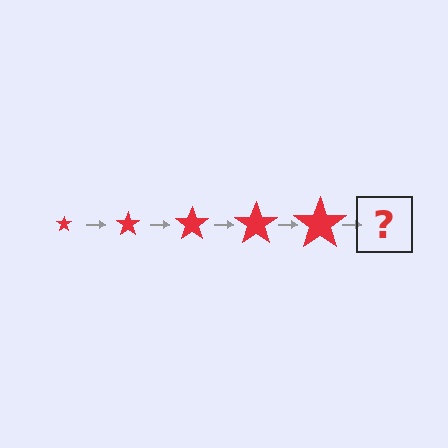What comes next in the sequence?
The next element should be a red star, larger than the previous one.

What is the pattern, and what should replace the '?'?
The pattern is that the star gets progressively larger each step. The '?' should be a red star, larger than the previous one.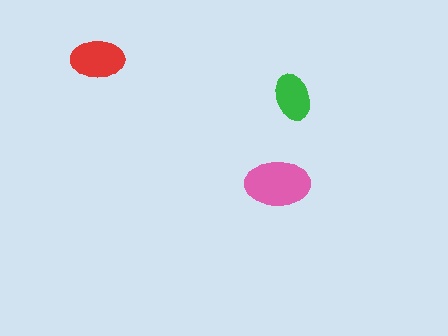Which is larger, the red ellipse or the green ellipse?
The red one.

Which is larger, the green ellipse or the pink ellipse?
The pink one.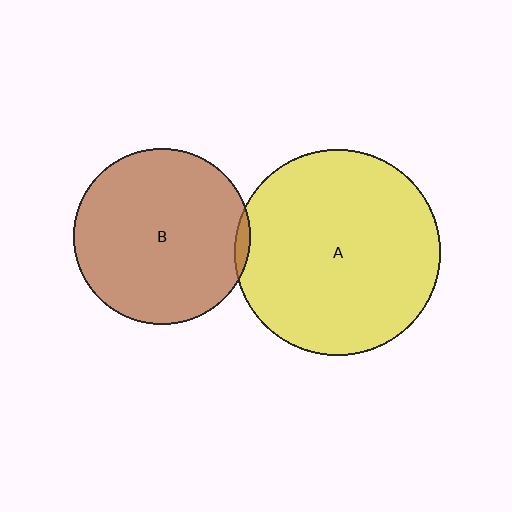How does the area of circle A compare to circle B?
Approximately 1.4 times.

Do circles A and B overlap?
Yes.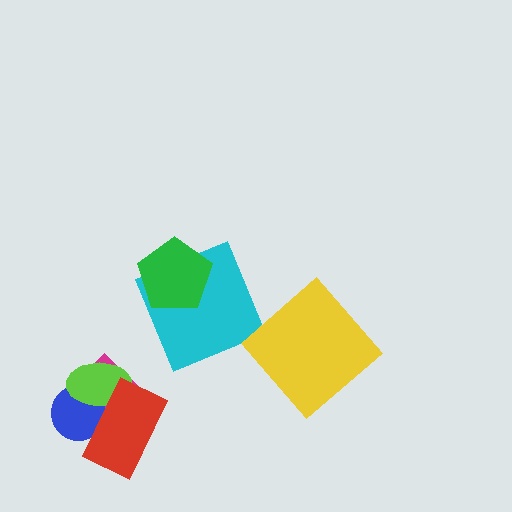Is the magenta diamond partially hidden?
Yes, it is partially covered by another shape.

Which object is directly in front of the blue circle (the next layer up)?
The lime ellipse is directly in front of the blue circle.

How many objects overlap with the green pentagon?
1 object overlaps with the green pentagon.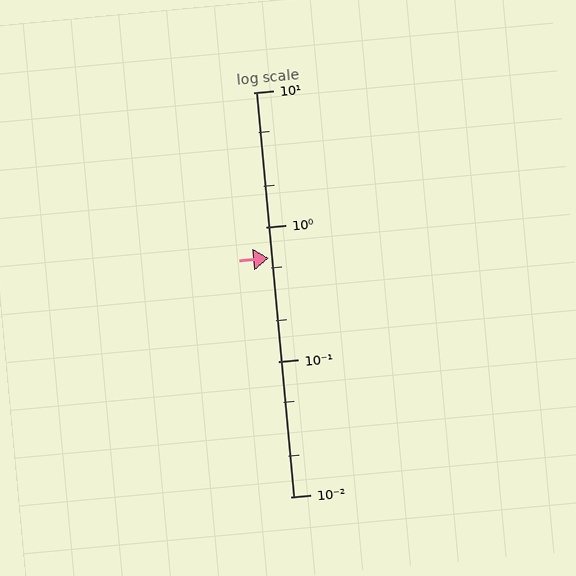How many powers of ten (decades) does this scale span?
The scale spans 3 decades, from 0.01 to 10.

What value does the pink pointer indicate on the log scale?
The pointer indicates approximately 0.59.